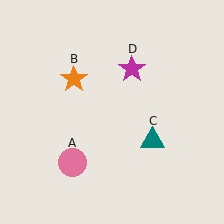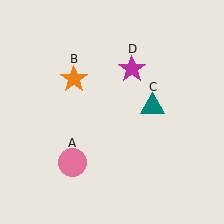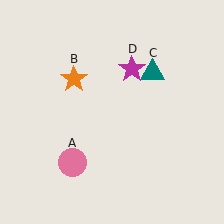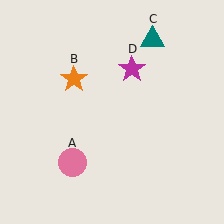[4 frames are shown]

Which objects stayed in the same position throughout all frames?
Pink circle (object A) and orange star (object B) and magenta star (object D) remained stationary.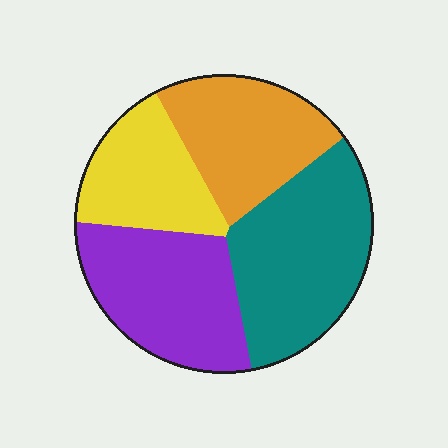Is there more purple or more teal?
Teal.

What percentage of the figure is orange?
Orange covers 23% of the figure.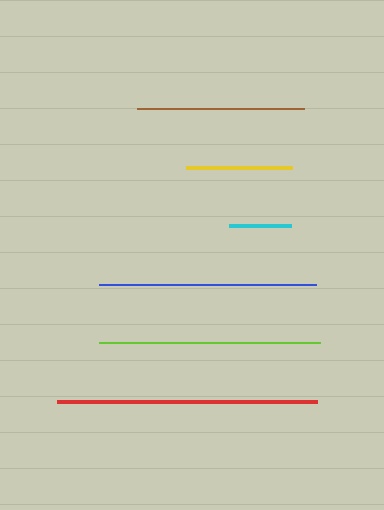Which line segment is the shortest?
The cyan line is the shortest at approximately 63 pixels.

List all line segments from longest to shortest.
From longest to shortest: red, lime, blue, brown, yellow, cyan.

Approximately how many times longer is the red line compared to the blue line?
The red line is approximately 1.2 times the length of the blue line.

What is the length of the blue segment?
The blue segment is approximately 218 pixels long.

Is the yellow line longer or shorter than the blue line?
The blue line is longer than the yellow line.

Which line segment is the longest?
The red line is the longest at approximately 260 pixels.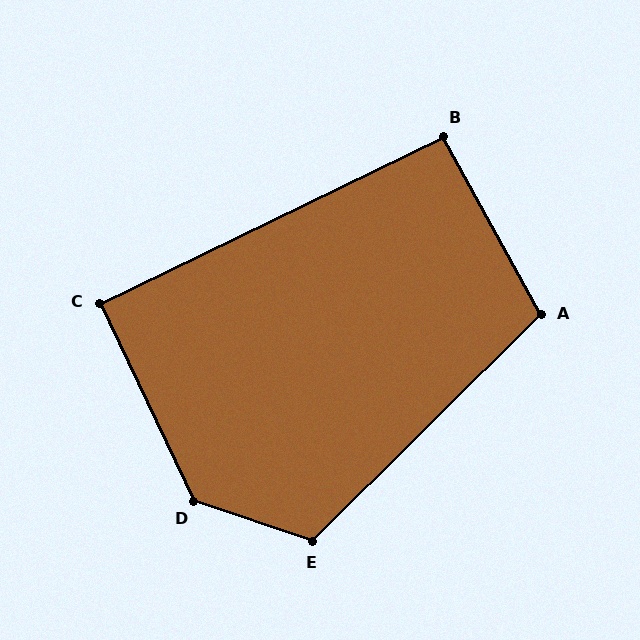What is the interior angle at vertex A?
Approximately 106 degrees (obtuse).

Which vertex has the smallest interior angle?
C, at approximately 91 degrees.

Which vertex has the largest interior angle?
D, at approximately 134 degrees.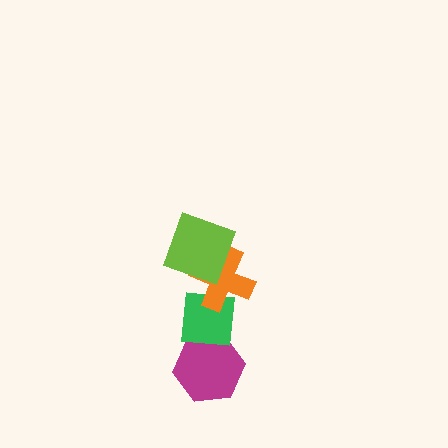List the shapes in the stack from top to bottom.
From top to bottom: the lime square, the orange cross, the green square, the magenta hexagon.